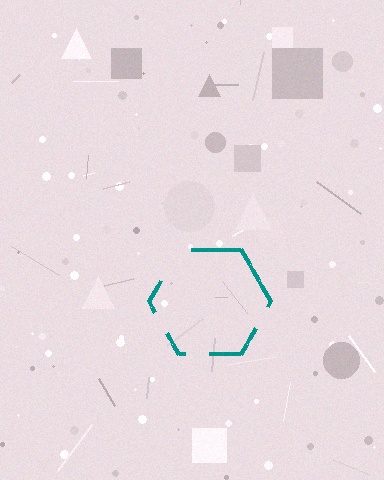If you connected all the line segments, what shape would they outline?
They would outline a hexagon.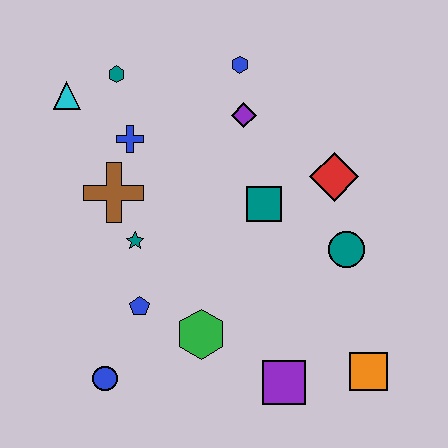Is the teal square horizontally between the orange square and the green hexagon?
Yes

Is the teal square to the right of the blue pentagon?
Yes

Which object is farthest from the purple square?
The cyan triangle is farthest from the purple square.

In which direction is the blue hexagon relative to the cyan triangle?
The blue hexagon is to the right of the cyan triangle.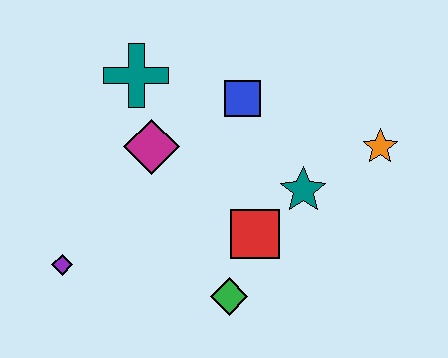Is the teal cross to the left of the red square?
Yes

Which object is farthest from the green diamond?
The teal cross is farthest from the green diamond.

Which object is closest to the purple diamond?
The magenta diamond is closest to the purple diamond.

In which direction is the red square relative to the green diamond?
The red square is above the green diamond.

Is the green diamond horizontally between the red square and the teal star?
No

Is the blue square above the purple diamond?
Yes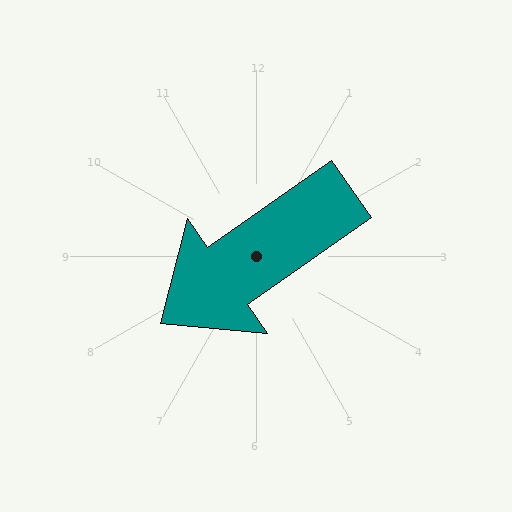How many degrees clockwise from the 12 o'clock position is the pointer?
Approximately 235 degrees.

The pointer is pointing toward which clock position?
Roughly 8 o'clock.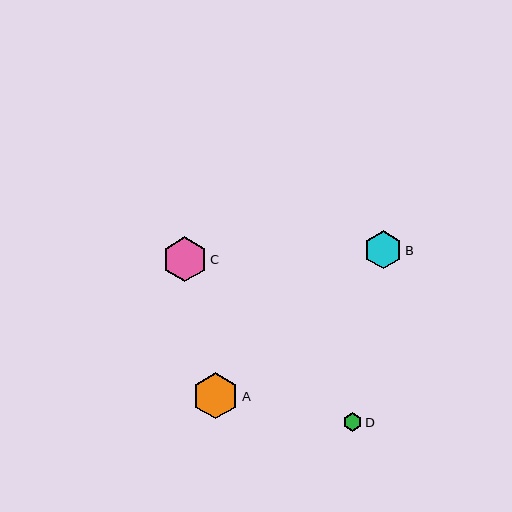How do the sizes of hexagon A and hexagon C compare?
Hexagon A and hexagon C are approximately the same size.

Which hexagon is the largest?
Hexagon A is the largest with a size of approximately 46 pixels.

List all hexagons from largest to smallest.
From largest to smallest: A, C, B, D.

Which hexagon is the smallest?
Hexagon D is the smallest with a size of approximately 19 pixels.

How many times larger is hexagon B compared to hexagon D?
Hexagon B is approximately 2.0 times the size of hexagon D.